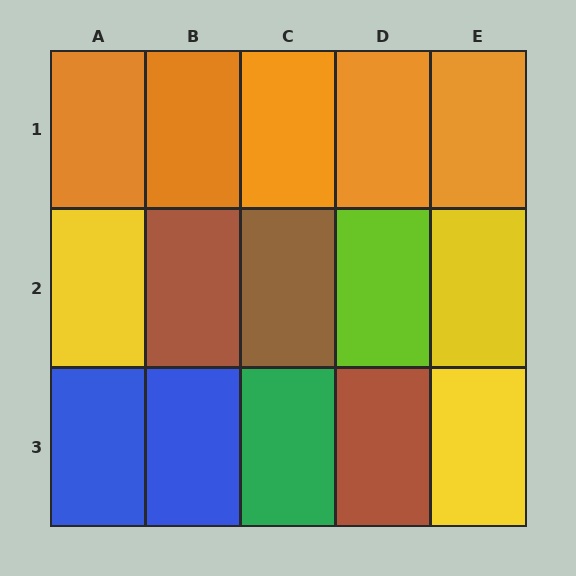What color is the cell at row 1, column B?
Orange.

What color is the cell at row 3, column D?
Brown.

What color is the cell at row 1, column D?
Orange.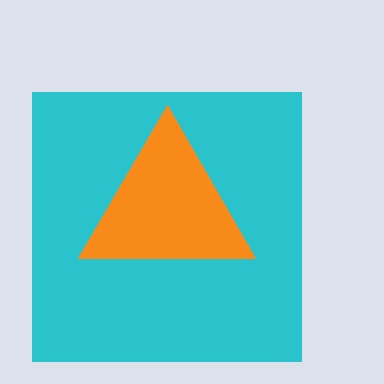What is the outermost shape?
The cyan square.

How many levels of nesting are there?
2.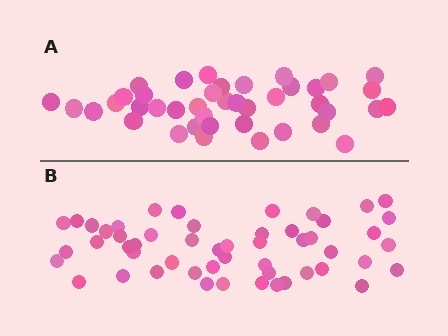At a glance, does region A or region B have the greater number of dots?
Region B (the bottom region) has more dots.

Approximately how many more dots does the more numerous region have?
Region B has roughly 12 or so more dots than region A.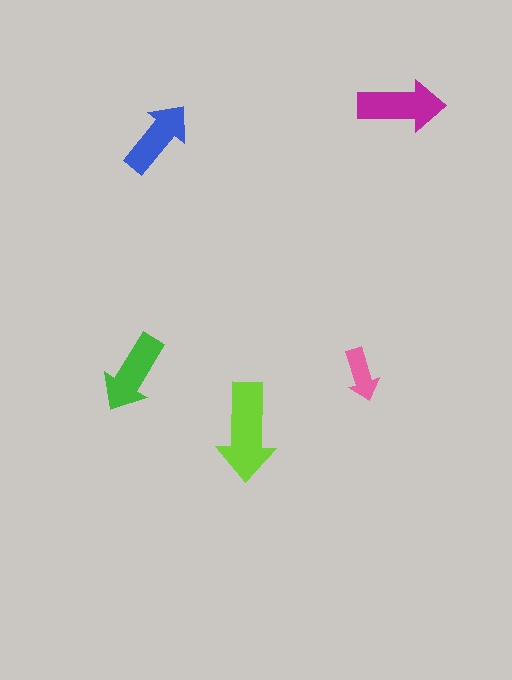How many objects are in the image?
There are 5 objects in the image.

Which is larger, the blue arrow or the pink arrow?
The blue one.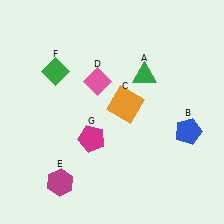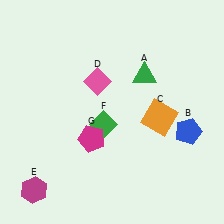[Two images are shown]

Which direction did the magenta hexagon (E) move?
The magenta hexagon (E) moved left.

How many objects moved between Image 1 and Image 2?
3 objects moved between the two images.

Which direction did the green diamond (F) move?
The green diamond (F) moved down.